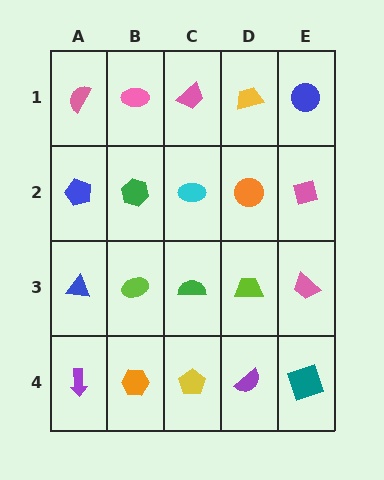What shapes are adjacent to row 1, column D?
An orange circle (row 2, column D), a pink trapezoid (row 1, column C), a blue circle (row 1, column E).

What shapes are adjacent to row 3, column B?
A green hexagon (row 2, column B), an orange hexagon (row 4, column B), a blue triangle (row 3, column A), a green semicircle (row 3, column C).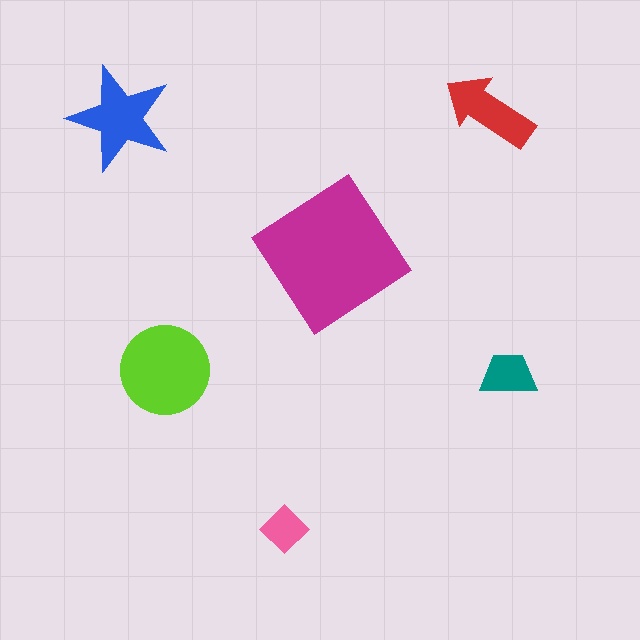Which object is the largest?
The magenta diamond.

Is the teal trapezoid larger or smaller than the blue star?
Smaller.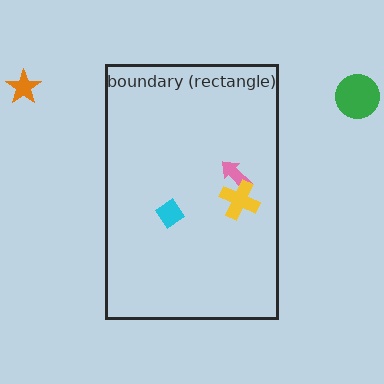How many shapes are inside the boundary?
3 inside, 2 outside.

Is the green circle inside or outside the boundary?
Outside.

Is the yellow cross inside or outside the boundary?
Inside.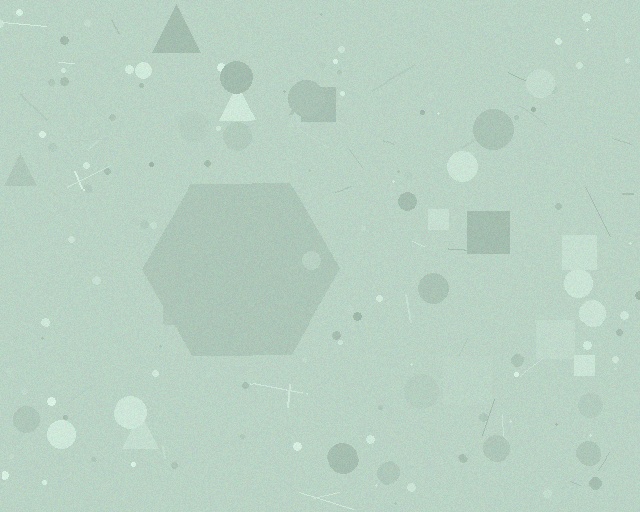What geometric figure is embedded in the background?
A hexagon is embedded in the background.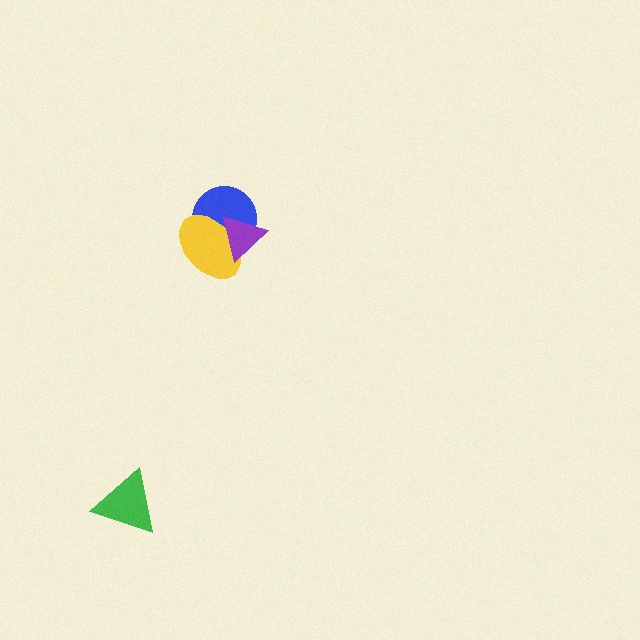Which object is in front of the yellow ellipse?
The purple triangle is in front of the yellow ellipse.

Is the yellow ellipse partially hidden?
Yes, it is partially covered by another shape.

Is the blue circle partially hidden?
Yes, it is partially covered by another shape.